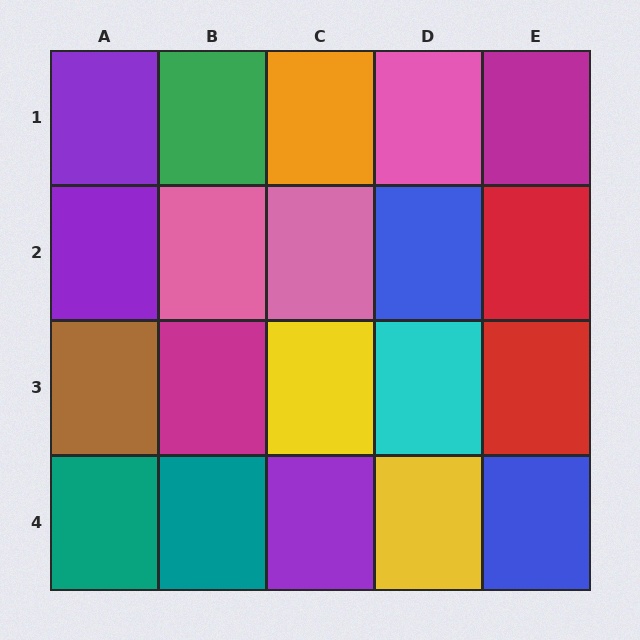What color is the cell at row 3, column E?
Red.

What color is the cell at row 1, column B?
Green.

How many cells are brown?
1 cell is brown.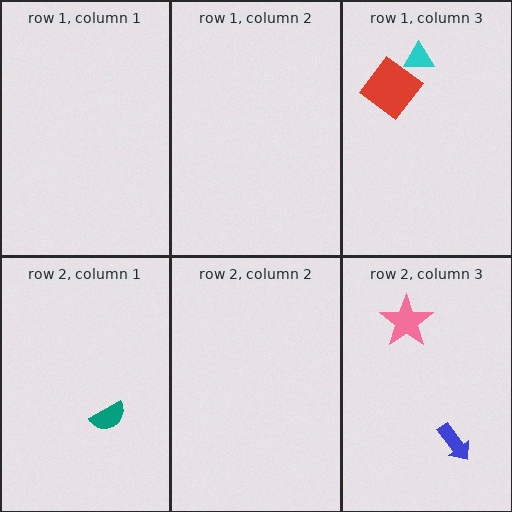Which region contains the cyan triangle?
The row 1, column 3 region.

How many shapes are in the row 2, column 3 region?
2.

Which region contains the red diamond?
The row 1, column 3 region.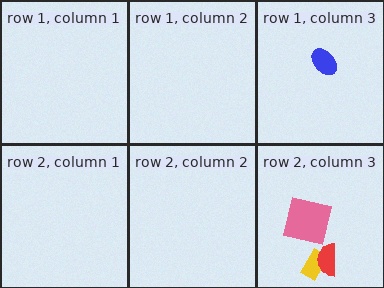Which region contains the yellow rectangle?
The row 2, column 3 region.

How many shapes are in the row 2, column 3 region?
3.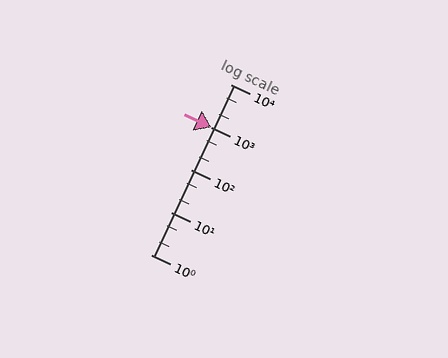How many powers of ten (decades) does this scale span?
The scale spans 4 decades, from 1 to 10000.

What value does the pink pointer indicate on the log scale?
The pointer indicates approximately 1000.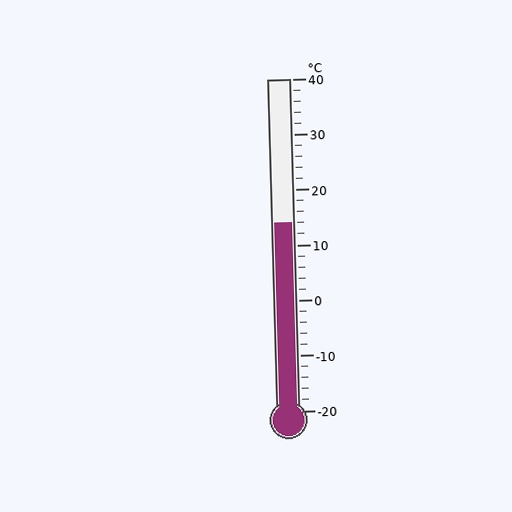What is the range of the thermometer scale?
The thermometer scale ranges from -20°C to 40°C.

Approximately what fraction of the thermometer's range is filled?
The thermometer is filled to approximately 55% of its range.